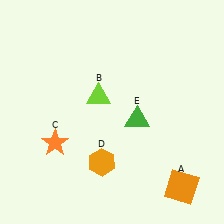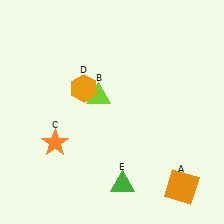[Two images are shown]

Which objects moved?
The objects that moved are: the orange hexagon (D), the green triangle (E).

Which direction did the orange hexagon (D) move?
The orange hexagon (D) moved up.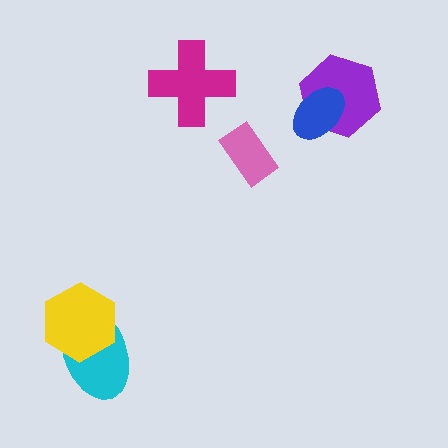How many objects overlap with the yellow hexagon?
1 object overlaps with the yellow hexagon.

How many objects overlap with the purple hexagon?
1 object overlaps with the purple hexagon.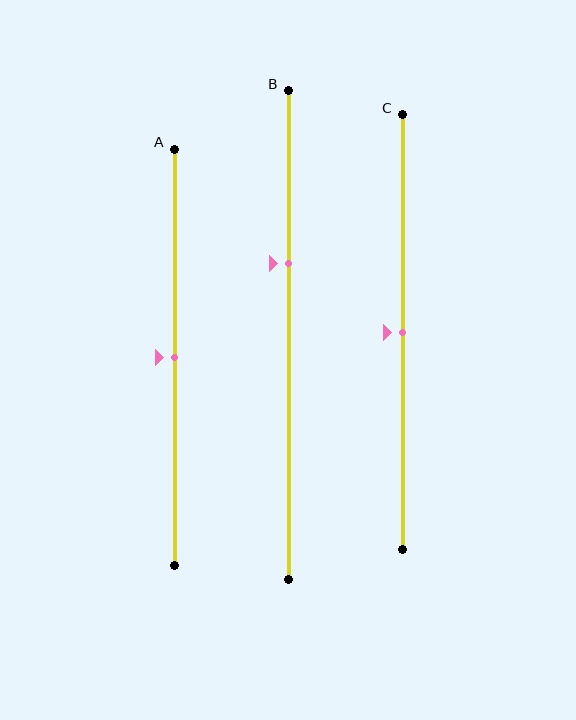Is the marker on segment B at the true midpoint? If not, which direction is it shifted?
No, the marker on segment B is shifted upward by about 15% of the segment length.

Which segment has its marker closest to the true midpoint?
Segment A has its marker closest to the true midpoint.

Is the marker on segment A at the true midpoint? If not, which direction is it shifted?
Yes, the marker on segment A is at the true midpoint.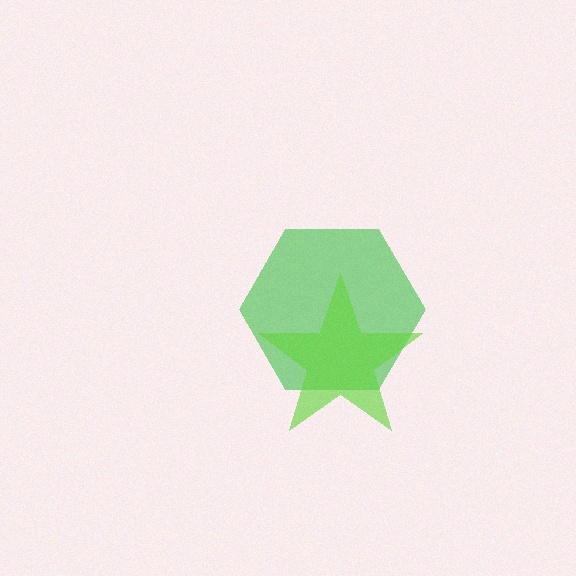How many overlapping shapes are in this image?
There are 2 overlapping shapes in the image.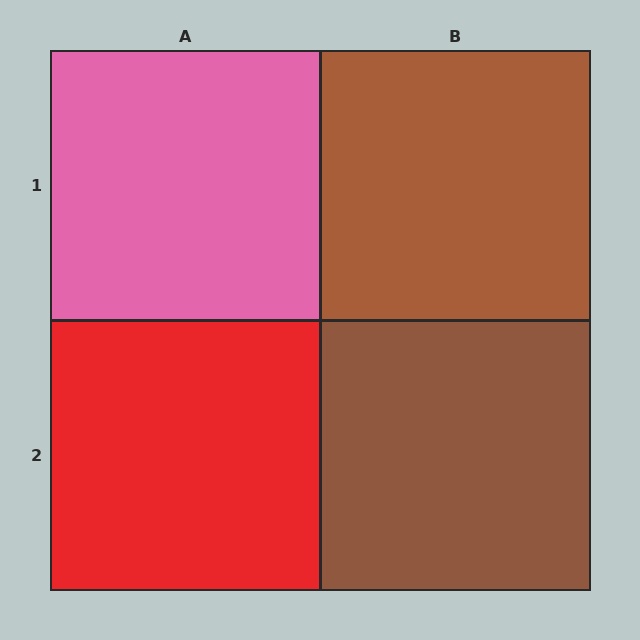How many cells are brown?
2 cells are brown.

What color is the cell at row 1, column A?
Pink.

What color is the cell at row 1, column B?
Brown.